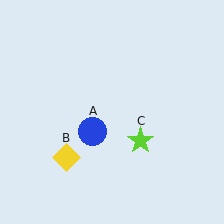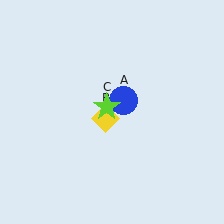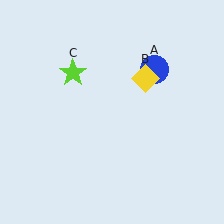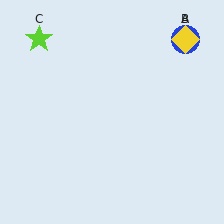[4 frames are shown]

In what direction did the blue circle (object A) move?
The blue circle (object A) moved up and to the right.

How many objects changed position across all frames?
3 objects changed position: blue circle (object A), yellow diamond (object B), lime star (object C).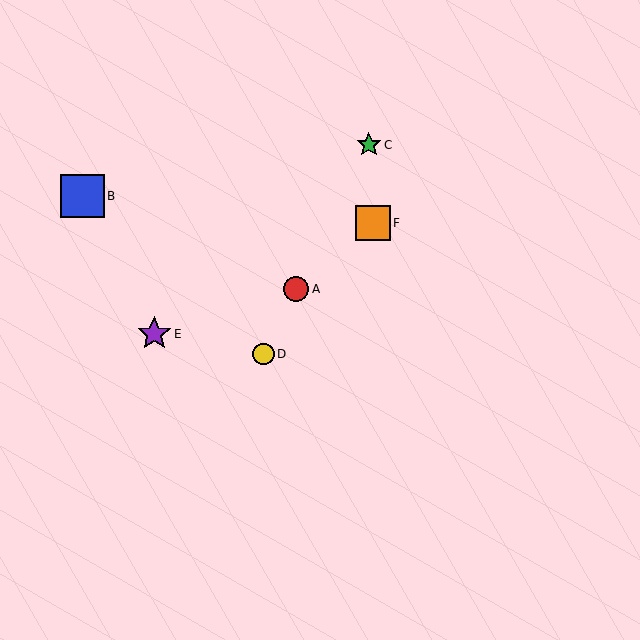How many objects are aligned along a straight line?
3 objects (A, C, D) are aligned along a straight line.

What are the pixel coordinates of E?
Object E is at (154, 334).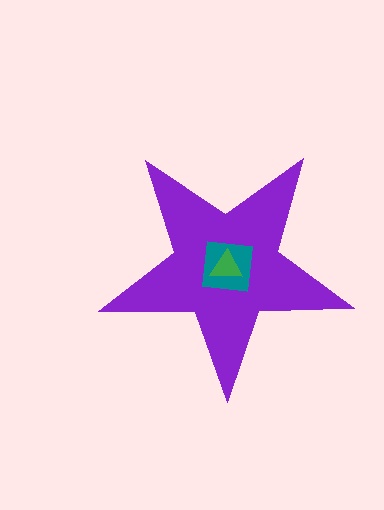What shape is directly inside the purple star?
The teal square.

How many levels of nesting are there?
3.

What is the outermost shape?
The purple star.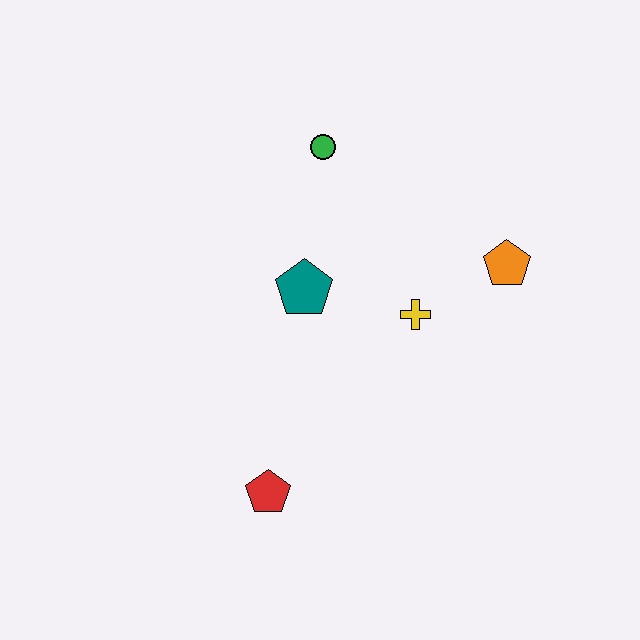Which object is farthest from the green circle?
The red pentagon is farthest from the green circle.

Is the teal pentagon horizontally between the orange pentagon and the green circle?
No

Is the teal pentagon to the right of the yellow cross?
No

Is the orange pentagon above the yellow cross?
Yes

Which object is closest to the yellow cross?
The orange pentagon is closest to the yellow cross.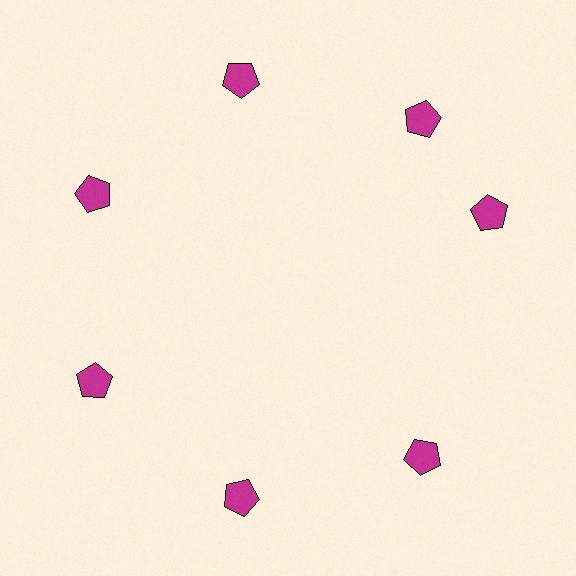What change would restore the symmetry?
The symmetry would be restored by rotating it back into even spacing with its neighbors so that all 7 pentagons sit at equal angles and equal distance from the center.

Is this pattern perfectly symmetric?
No. The 7 magenta pentagons are arranged in a ring, but one element near the 3 o'clock position is rotated out of alignment along the ring, breaking the 7-fold rotational symmetry.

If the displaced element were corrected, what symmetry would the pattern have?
It would have 7-fold rotational symmetry — the pattern would map onto itself every 51 degrees.